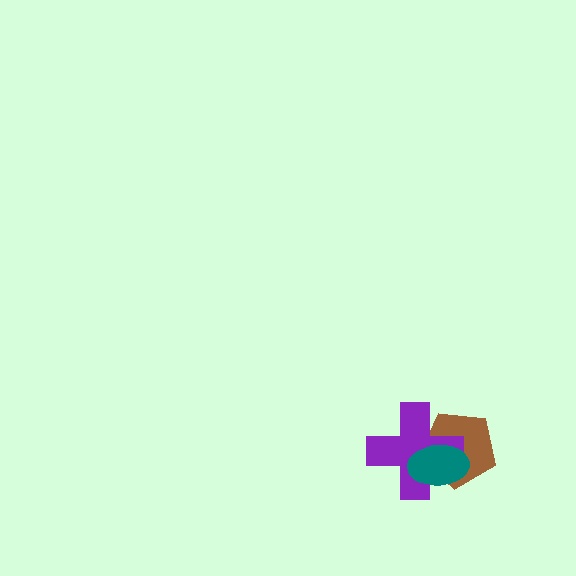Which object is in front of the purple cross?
The teal ellipse is in front of the purple cross.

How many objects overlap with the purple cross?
2 objects overlap with the purple cross.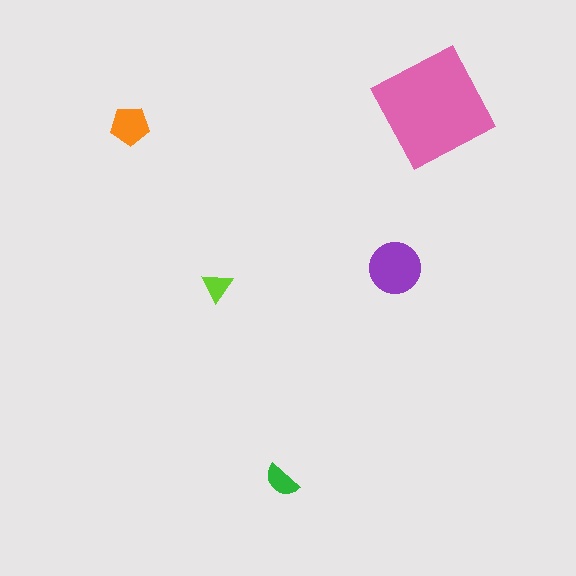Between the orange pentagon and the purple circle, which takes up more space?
The purple circle.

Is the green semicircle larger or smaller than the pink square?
Smaller.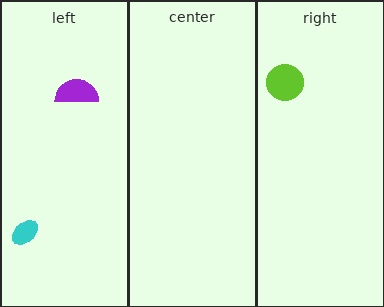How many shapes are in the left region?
2.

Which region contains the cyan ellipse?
The left region.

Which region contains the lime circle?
The right region.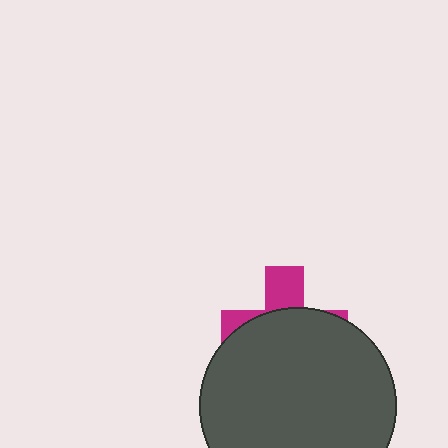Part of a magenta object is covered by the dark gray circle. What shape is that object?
It is a cross.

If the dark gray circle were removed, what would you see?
You would see the complete magenta cross.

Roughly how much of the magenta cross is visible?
A small part of it is visible (roughly 30%).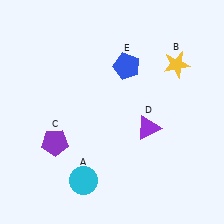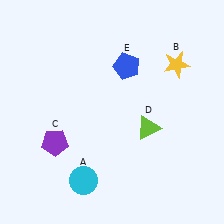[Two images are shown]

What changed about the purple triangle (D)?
In Image 1, D is purple. In Image 2, it changed to lime.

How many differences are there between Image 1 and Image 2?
There is 1 difference between the two images.